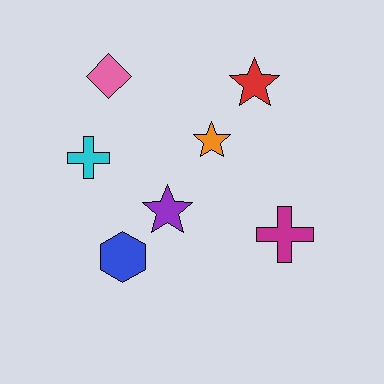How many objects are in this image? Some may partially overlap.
There are 7 objects.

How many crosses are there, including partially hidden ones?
There are 2 crosses.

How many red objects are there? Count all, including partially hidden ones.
There is 1 red object.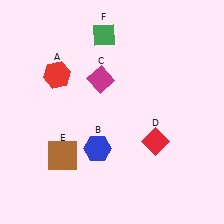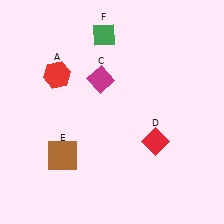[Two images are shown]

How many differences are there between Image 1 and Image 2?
There is 1 difference between the two images.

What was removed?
The blue hexagon (B) was removed in Image 2.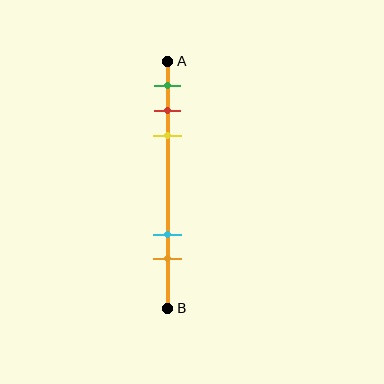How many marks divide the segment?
There are 5 marks dividing the segment.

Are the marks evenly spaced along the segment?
No, the marks are not evenly spaced.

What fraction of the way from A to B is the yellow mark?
The yellow mark is approximately 30% (0.3) of the way from A to B.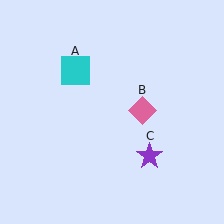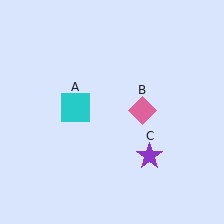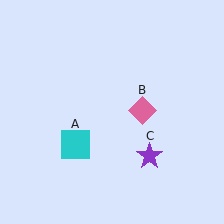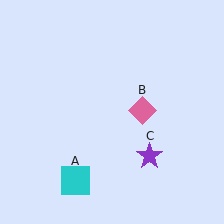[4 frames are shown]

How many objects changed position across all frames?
1 object changed position: cyan square (object A).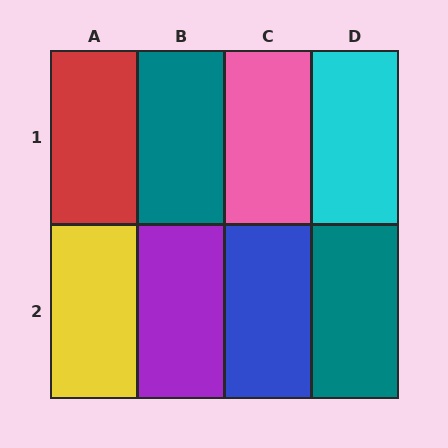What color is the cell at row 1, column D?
Cyan.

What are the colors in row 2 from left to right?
Yellow, purple, blue, teal.